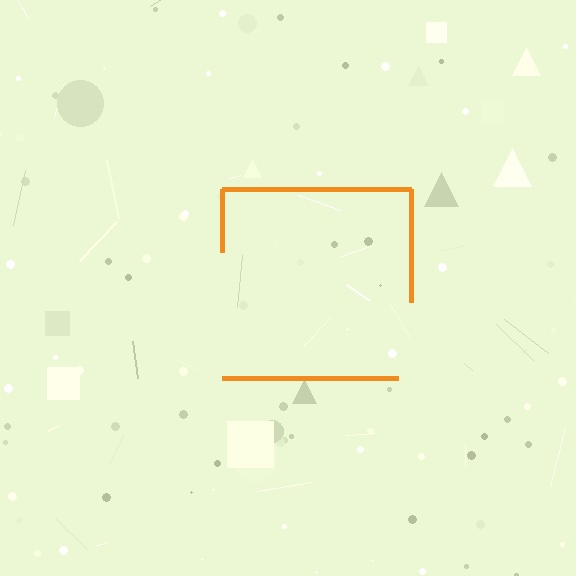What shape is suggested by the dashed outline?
The dashed outline suggests a square.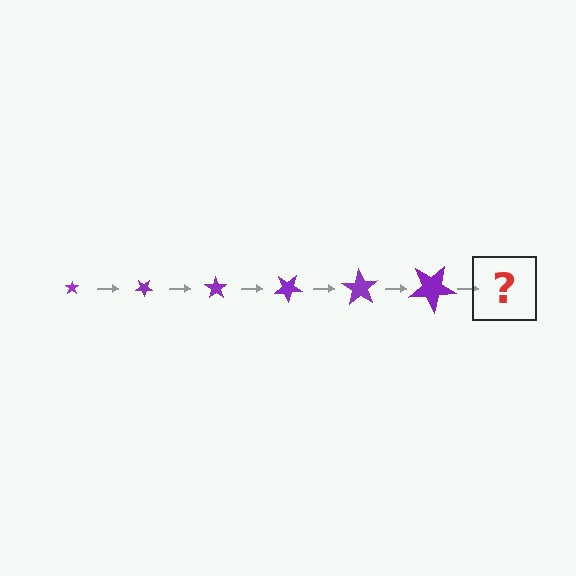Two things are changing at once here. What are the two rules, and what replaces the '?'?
The two rules are that the star grows larger each step and it rotates 35 degrees each step. The '?' should be a star, larger than the previous one and rotated 210 degrees from the start.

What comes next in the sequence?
The next element should be a star, larger than the previous one and rotated 210 degrees from the start.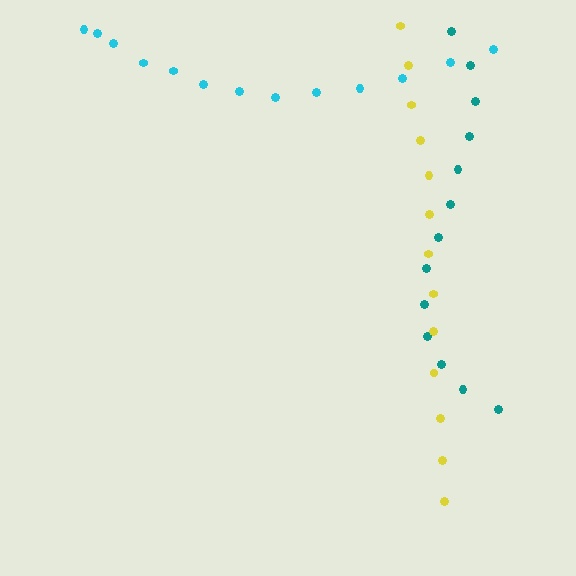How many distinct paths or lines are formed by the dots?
There are 3 distinct paths.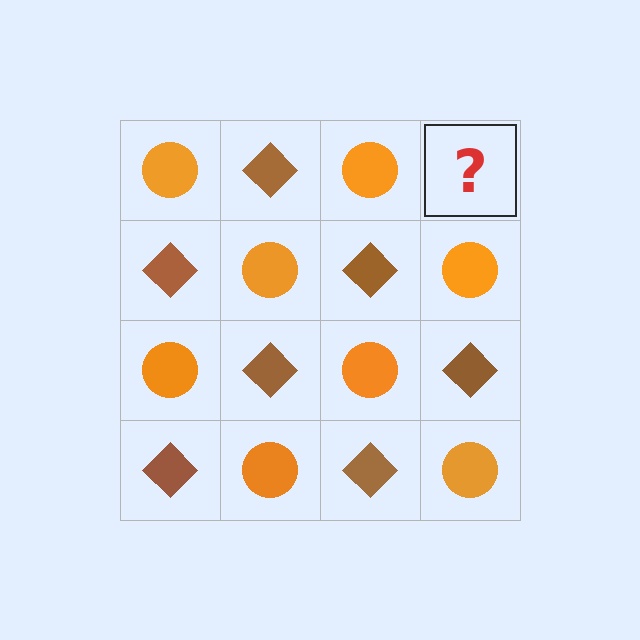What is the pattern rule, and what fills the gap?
The rule is that it alternates orange circle and brown diamond in a checkerboard pattern. The gap should be filled with a brown diamond.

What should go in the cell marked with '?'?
The missing cell should contain a brown diamond.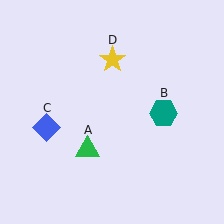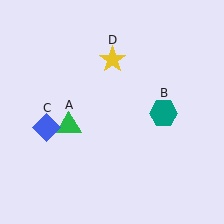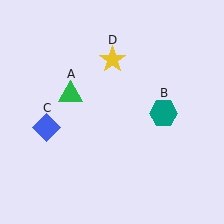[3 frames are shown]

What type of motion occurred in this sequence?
The green triangle (object A) rotated clockwise around the center of the scene.